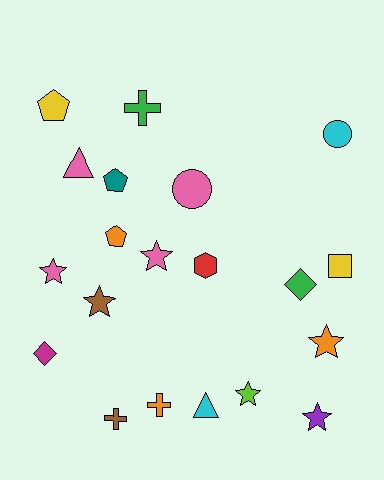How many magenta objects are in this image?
There is 1 magenta object.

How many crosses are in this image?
There are 3 crosses.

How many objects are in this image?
There are 20 objects.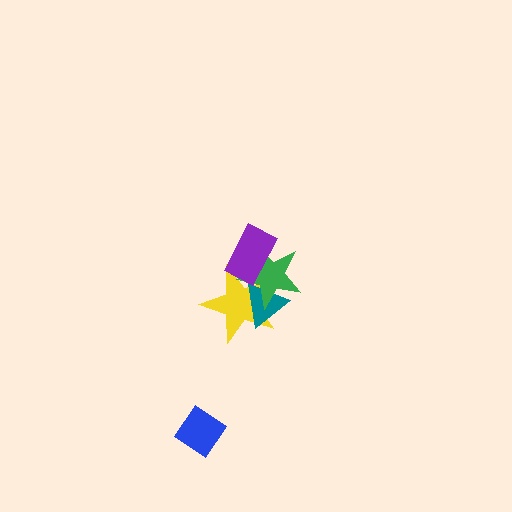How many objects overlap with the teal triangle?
2 objects overlap with the teal triangle.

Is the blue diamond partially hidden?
No, no other shape covers it.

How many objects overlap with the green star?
3 objects overlap with the green star.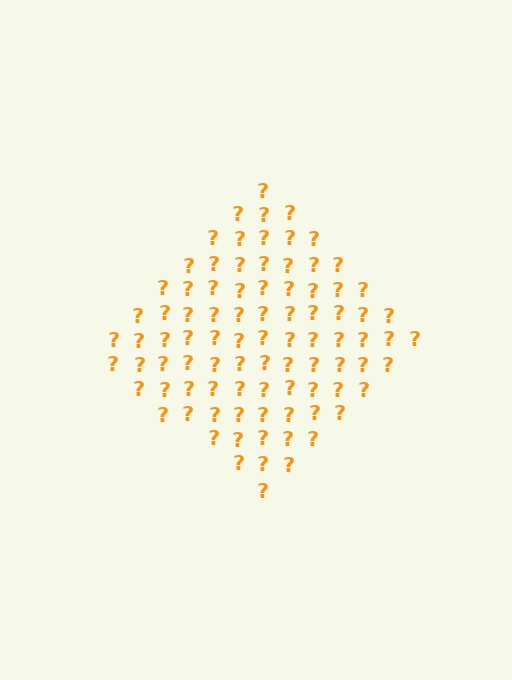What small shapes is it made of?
It is made of small question marks.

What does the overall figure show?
The overall figure shows a diamond.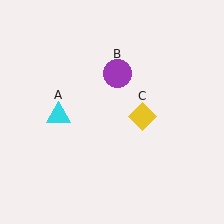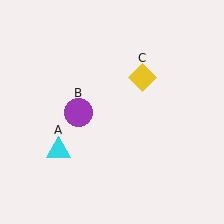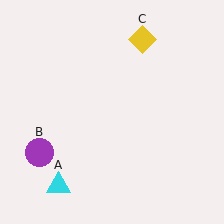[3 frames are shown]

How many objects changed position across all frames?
3 objects changed position: cyan triangle (object A), purple circle (object B), yellow diamond (object C).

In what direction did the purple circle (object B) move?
The purple circle (object B) moved down and to the left.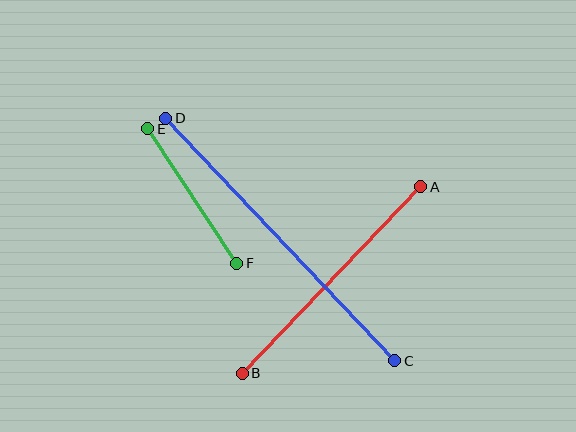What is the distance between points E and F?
The distance is approximately 161 pixels.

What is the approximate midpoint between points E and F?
The midpoint is at approximately (192, 196) pixels.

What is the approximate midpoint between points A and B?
The midpoint is at approximately (332, 280) pixels.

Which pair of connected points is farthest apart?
Points C and D are farthest apart.